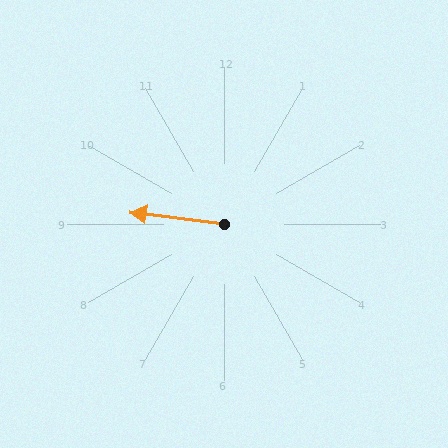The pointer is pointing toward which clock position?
Roughly 9 o'clock.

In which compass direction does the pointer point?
West.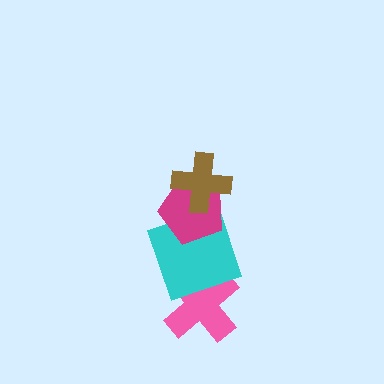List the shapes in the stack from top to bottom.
From top to bottom: the brown cross, the magenta pentagon, the cyan square, the pink cross.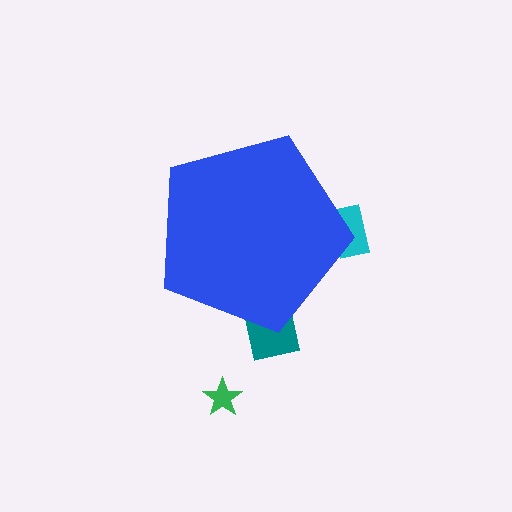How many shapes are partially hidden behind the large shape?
2 shapes are partially hidden.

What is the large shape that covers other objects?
A blue pentagon.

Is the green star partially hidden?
No, the green star is fully visible.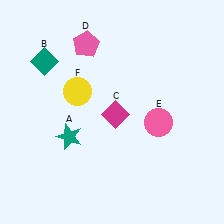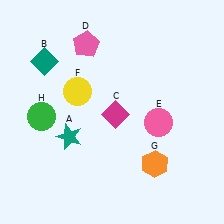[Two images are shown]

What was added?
An orange hexagon (G), a green circle (H) were added in Image 2.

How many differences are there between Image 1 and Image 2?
There are 2 differences between the two images.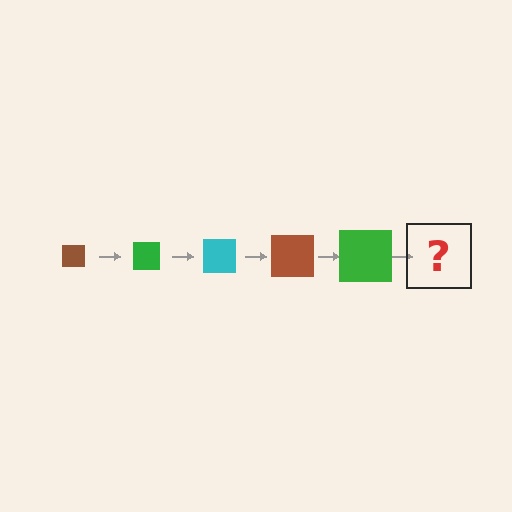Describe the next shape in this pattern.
It should be a cyan square, larger than the previous one.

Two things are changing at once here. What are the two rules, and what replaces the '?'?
The two rules are that the square grows larger each step and the color cycles through brown, green, and cyan. The '?' should be a cyan square, larger than the previous one.